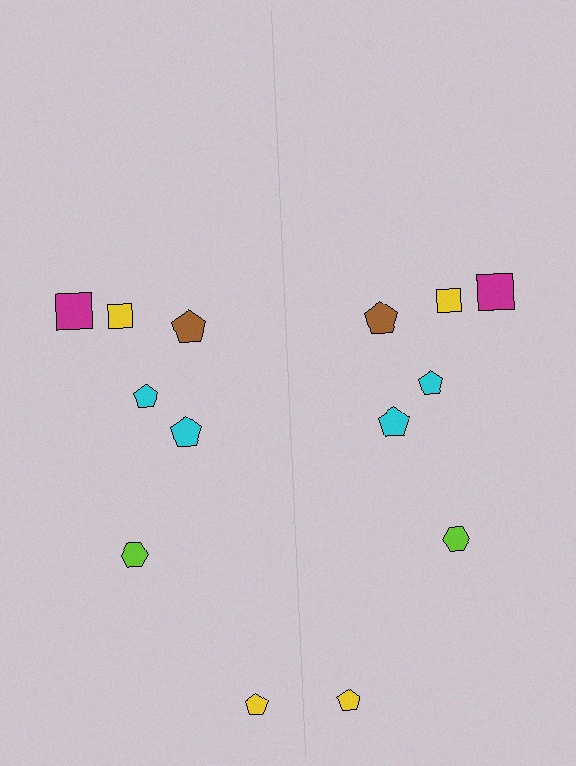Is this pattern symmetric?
Yes, this pattern has bilateral (reflection) symmetry.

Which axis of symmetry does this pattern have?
The pattern has a vertical axis of symmetry running through the center of the image.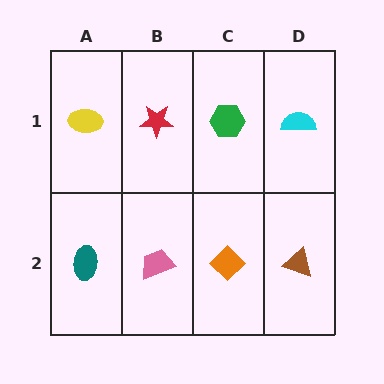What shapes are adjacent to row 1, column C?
An orange diamond (row 2, column C), a red star (row 1, column B), a cyan semicircle (row 1, column D).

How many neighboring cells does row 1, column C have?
3.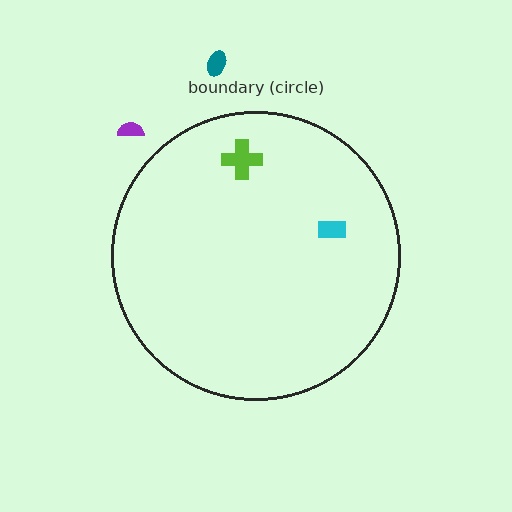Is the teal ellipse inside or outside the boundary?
Outside.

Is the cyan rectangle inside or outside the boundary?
Inside.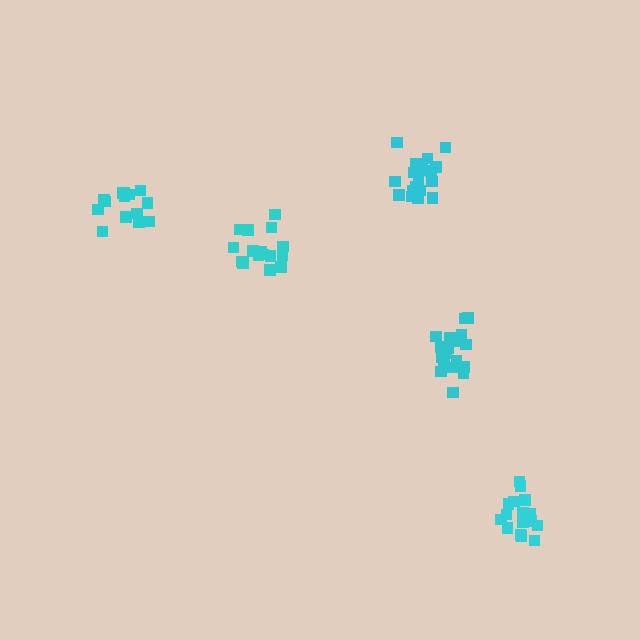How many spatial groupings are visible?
There are 5 spatial groupings.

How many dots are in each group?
Group 1: 16 dots, Group 2: 19 dots, Group 3: 18 dots, Group 4: 18 dots, Group 5: 14 dots (85 total).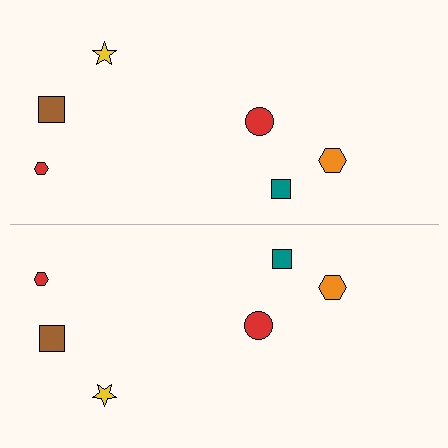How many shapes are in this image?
There are 12 shapes in this image.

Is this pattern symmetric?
Yes, this pattern has bilateral (reflection) symmetry.